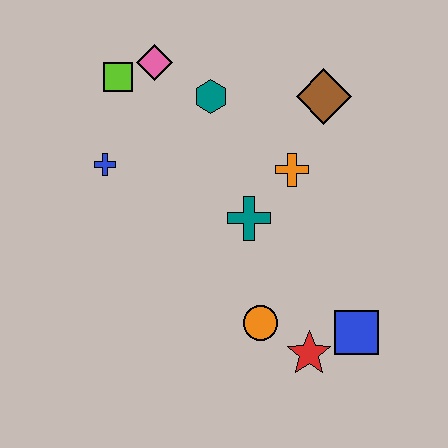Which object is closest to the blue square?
The red star is closest to the blue square.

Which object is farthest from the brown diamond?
The red star is farthest from the brown diamond.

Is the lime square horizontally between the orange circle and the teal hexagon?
No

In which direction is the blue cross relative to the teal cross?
The blue cross is to the left of the teal cross.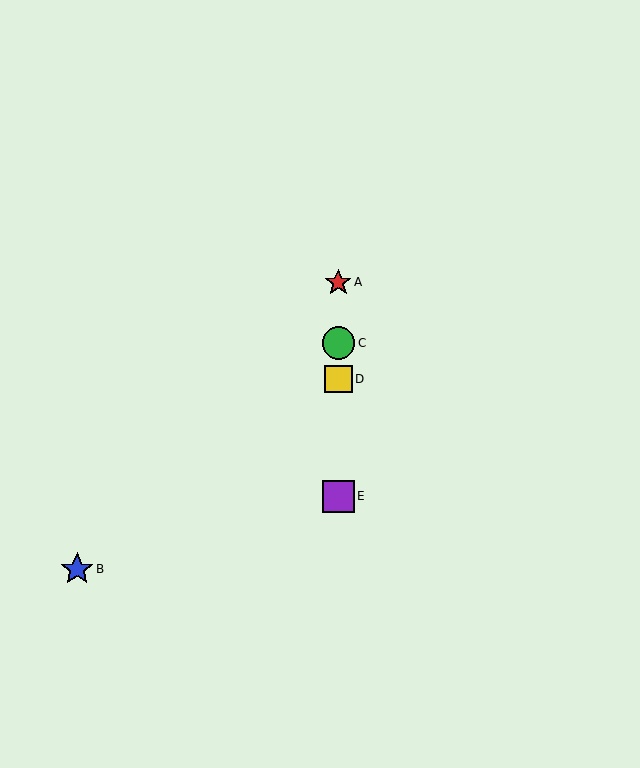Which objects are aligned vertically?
Objects A, C, D, E are aligned vertically.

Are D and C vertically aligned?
Yes, both are at x≈338.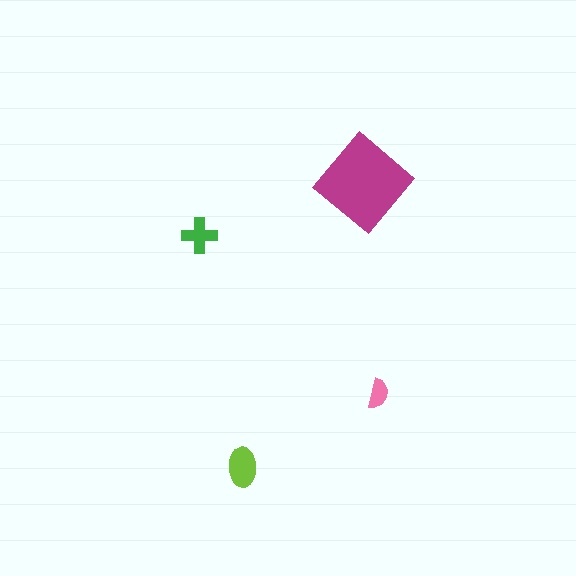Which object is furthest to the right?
The pink semicircle is rightmost.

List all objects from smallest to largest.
The pink semicircle, the green cross, the lime ellipse, the magenta diamond.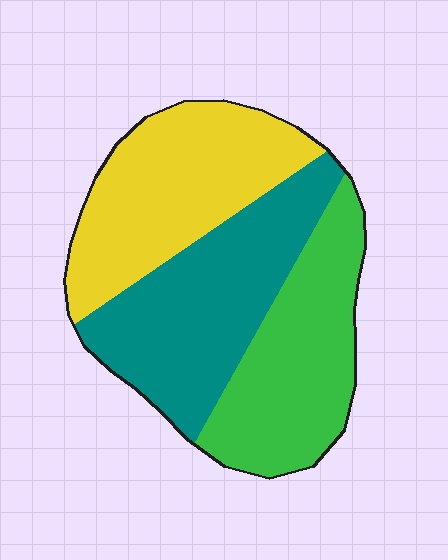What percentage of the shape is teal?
Teal takes up about one third (1/3) of the shape.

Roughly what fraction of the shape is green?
Green covers 31% of the shape.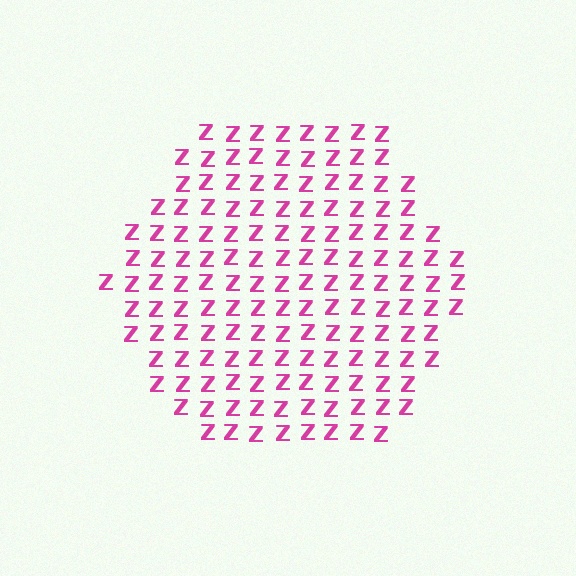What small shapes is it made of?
It is made of small letter Z's.